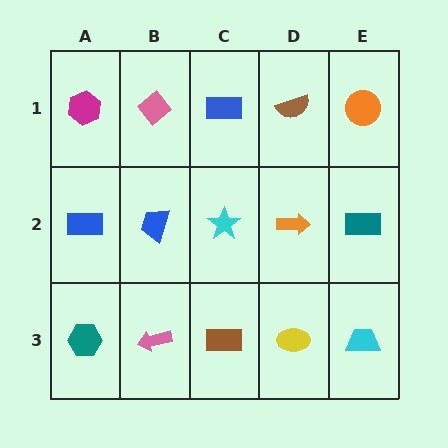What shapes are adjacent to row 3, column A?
A blue rectangle (row 2, column A), a pink arrow (row 3, column B).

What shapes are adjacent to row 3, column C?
A cyan star (row 2, column C), a pink arrow (row 3, column B), a yellow ellipse (row 3, column D).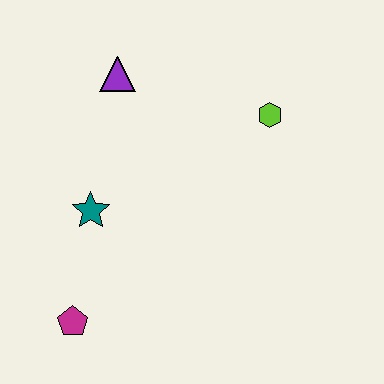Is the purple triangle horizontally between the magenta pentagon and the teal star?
No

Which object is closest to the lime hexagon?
The purple triangle is closest to the lime hexagon.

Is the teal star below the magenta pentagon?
No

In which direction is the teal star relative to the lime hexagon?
The teal star is to the left of the lime hexagon.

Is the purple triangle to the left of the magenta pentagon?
No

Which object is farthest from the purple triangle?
The magenta pentagon is farthest from the purple triangle.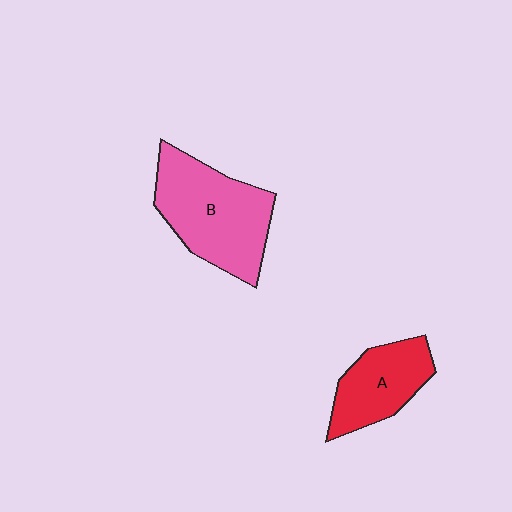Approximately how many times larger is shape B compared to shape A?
Approximately 1.6 times.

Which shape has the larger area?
Shape B (pink).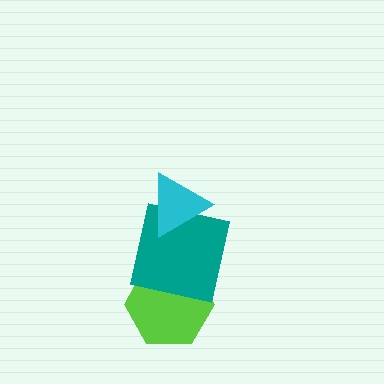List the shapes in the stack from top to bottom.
From top to bottom: the cyan triangle, the teal square, the lime hexagon.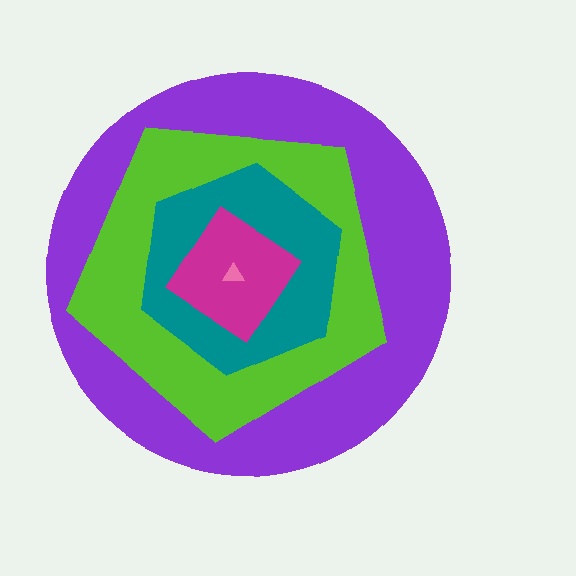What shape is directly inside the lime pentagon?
The teal hexagon.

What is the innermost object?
The pink triangle.